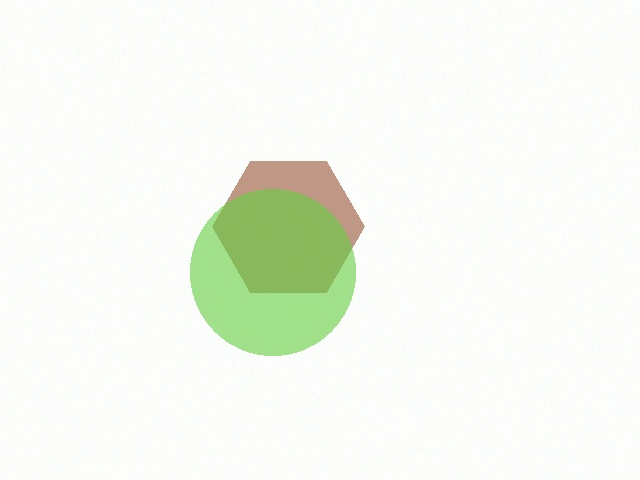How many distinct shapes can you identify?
There are 2 distinct shapes: a brown hexagon, a lime circle.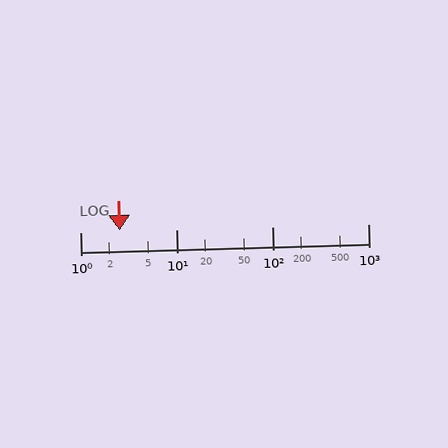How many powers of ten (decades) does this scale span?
The scale spans 3 decades, from 1 to 1000.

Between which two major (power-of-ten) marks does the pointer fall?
The pointer is between 1 and 10.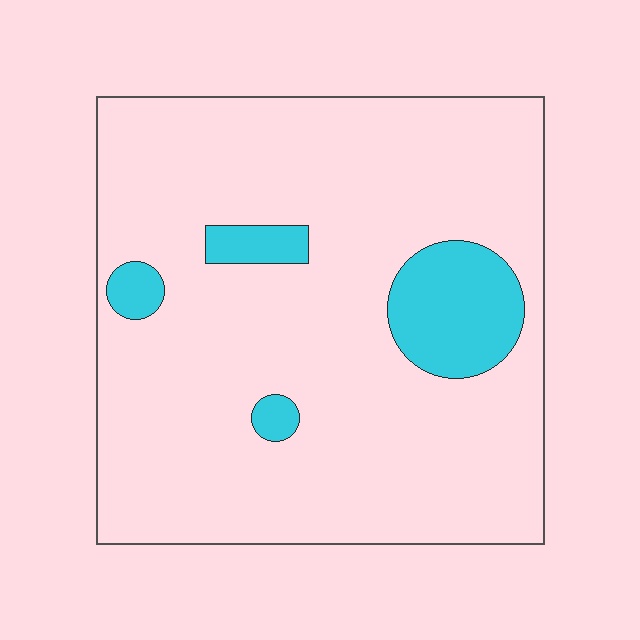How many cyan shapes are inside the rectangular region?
4.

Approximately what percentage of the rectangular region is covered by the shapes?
Approximately 10%.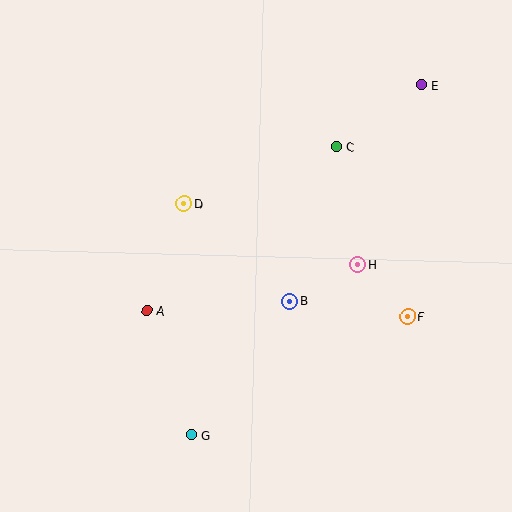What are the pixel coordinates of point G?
Point G is at (191, 435).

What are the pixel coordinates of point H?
Point H is at (357, 265).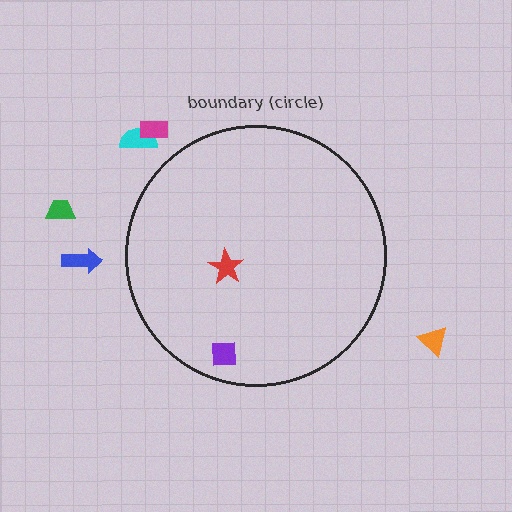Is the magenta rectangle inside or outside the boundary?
Outside.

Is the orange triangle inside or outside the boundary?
Outside.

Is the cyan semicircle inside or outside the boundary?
Outside.